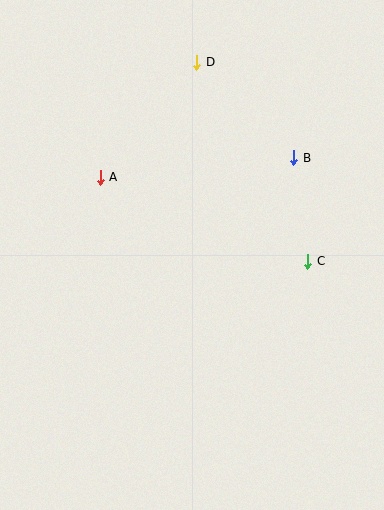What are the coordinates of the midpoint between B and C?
The midpoint between B and C is at (301, 210).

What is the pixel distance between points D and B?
The distance between D and B is 136 pixels.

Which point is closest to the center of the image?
Point C at (308, 261) is closest to the center.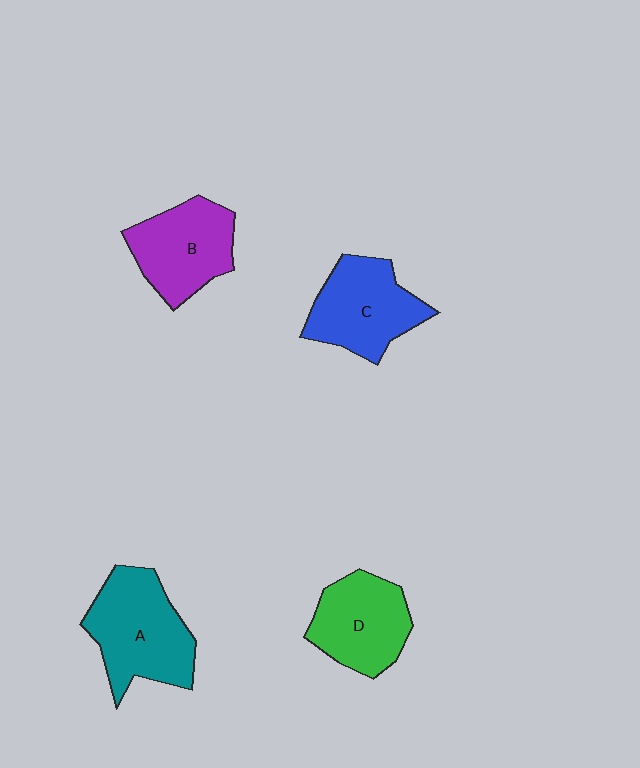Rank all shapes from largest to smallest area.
From largest to smallest: A (teal), C (blue), B (purple), D (green).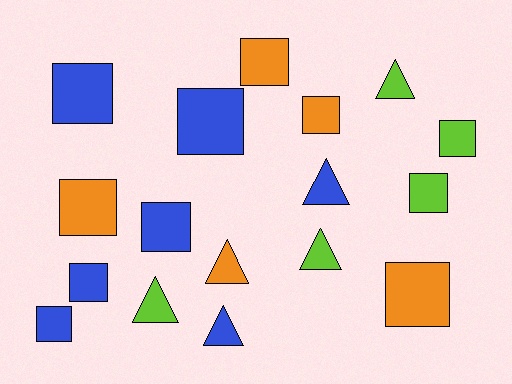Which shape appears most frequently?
Square, with 11 objects.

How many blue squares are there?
There are 5 blue squares.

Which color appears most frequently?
Blue, with 7 objects.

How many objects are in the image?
There are 17 objects.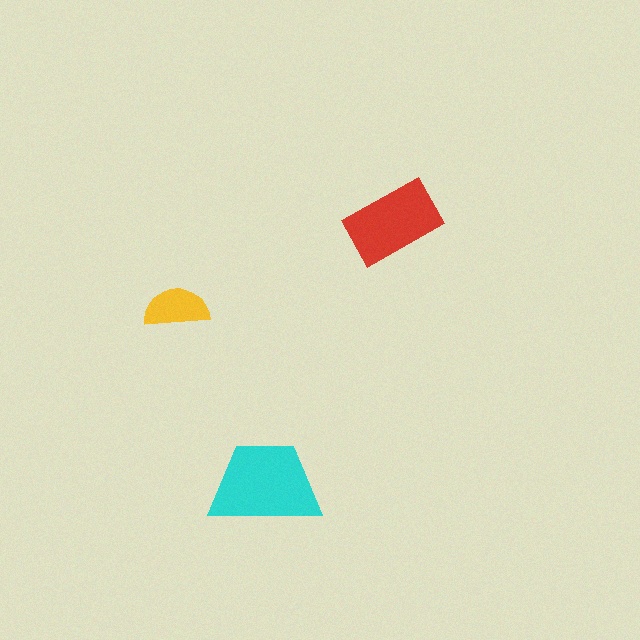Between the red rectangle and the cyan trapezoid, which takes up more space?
The cyan trapezoid.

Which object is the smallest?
The yellow semicircle.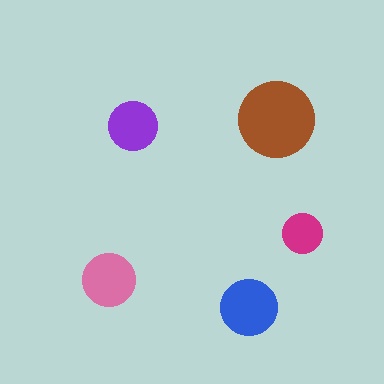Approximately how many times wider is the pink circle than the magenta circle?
About 1.5 times wider.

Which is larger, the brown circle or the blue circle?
The brown one.